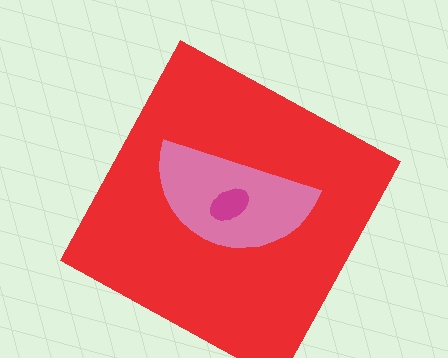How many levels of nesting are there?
3.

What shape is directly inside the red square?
The pink semicircle.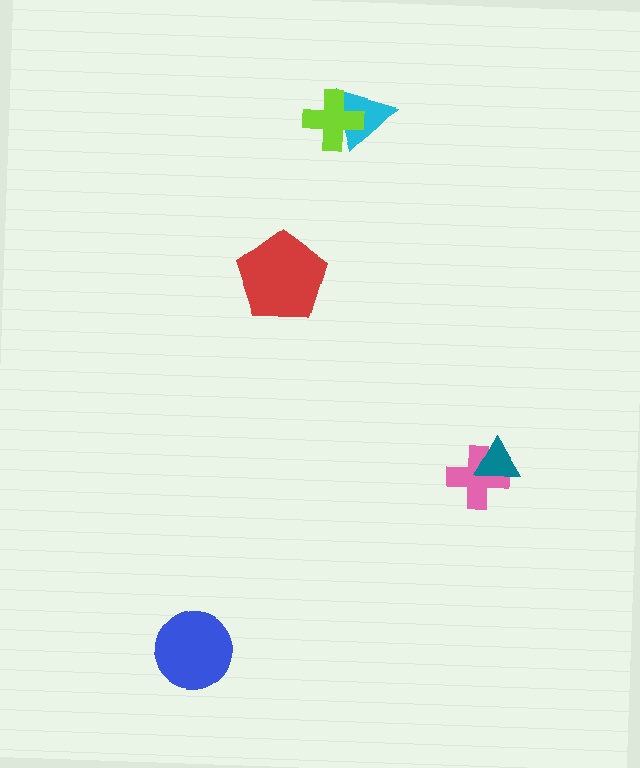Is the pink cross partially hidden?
Yes, it is partially covered by another shape.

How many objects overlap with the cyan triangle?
1 object overlaps with the cyan triangle.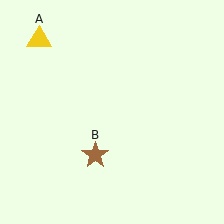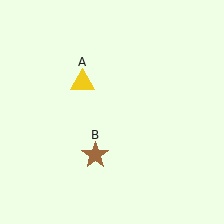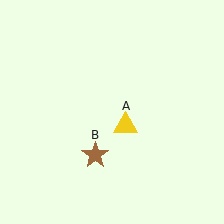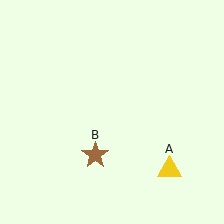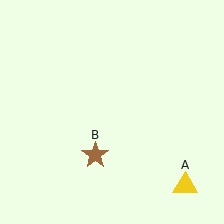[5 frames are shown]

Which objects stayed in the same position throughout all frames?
Brown star (object B) remained stationary.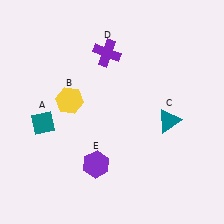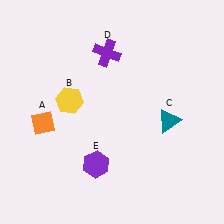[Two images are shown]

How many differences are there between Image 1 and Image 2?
There is 1 difference between the two images.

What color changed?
The diamond (A) changed from teal in Image 1 to orange in Image 2.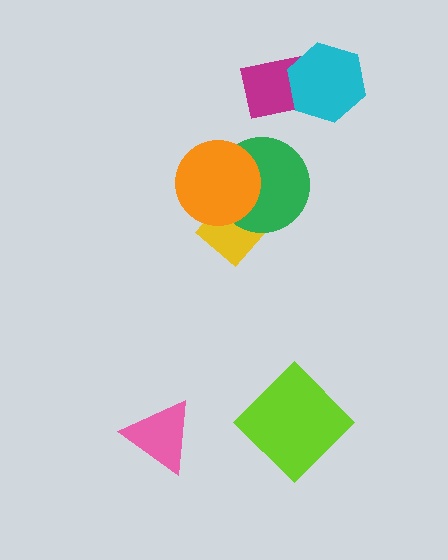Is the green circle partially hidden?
Yes, it is partially covered by another shape.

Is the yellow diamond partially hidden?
Yes, it is partially covered by another shape.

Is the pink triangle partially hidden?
No, no other shape covers it.